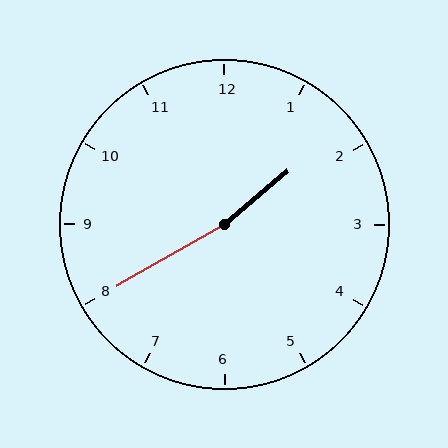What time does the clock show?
1:40.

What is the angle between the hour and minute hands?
Approximately 170 degrees.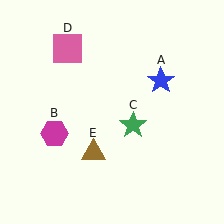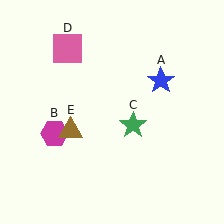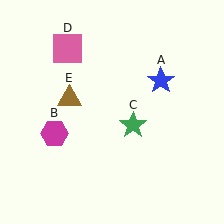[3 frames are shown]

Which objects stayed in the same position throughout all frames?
Blue star (object A) and magenta hexagon (object B) and green star (object C) and pink square (object D) remained stationary.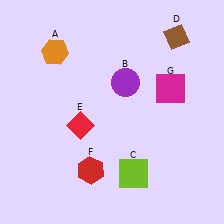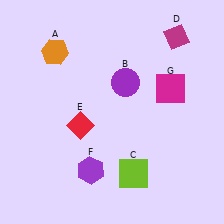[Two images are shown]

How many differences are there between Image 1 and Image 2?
There are 2 differences between the two images.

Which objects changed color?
D changed from brown to magenta. F changed from red to purple.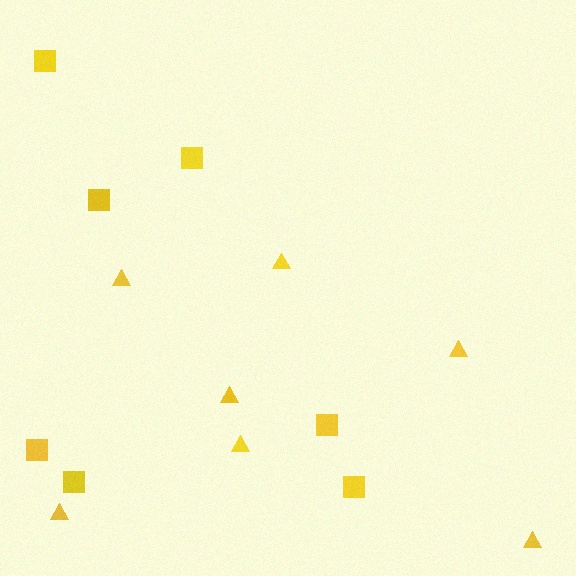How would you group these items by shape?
There are 2 groups: one group of squares (7) and one group of triangles (7).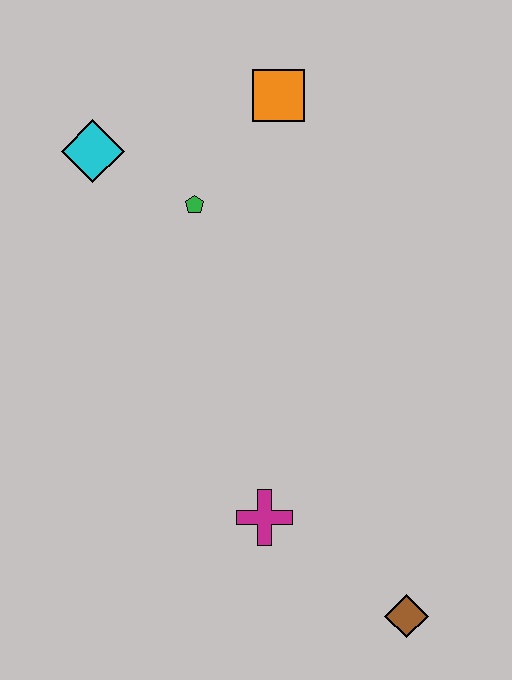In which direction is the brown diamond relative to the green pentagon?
The brown diamond is below the green pentagon.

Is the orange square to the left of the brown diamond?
Yes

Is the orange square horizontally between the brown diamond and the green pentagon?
Yes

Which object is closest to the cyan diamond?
The green pentagon is closest to the cyan diamond.